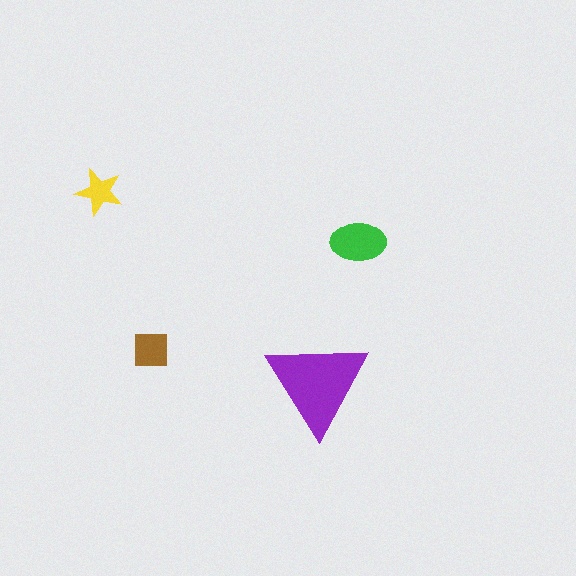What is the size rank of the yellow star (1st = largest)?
4th.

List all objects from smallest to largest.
The yellow star, the brown square, the green ellipse, the purple triangle.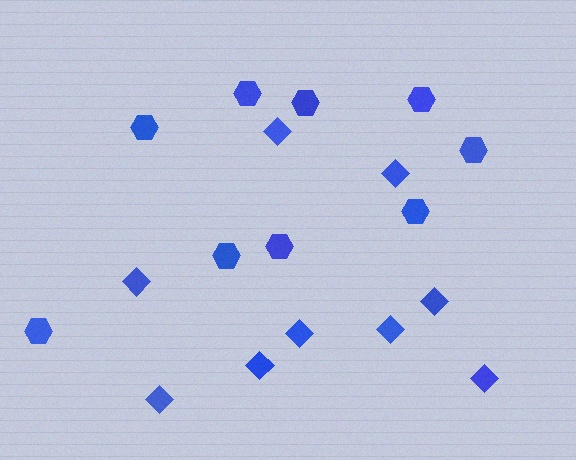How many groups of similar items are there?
There are 2 groups: one group of hexagons (9) and one group of diamonds (9).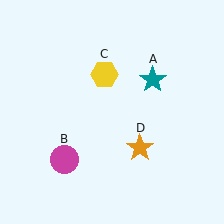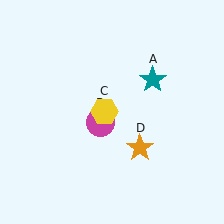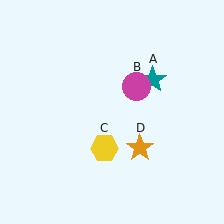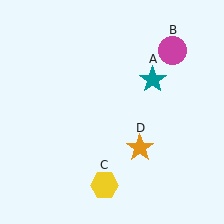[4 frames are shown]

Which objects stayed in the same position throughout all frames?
Teal star (object A) and orange star (object D) remained stationary.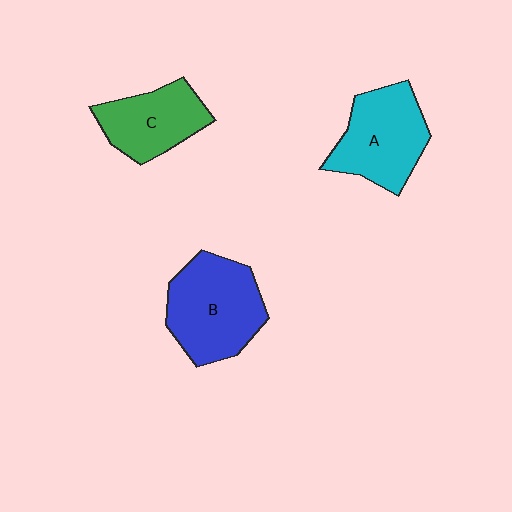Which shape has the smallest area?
Shape C (green).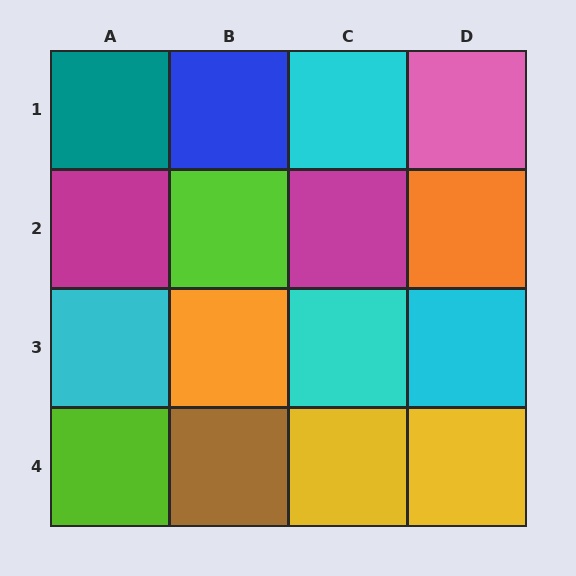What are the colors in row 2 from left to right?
Magenta, lime, magenta, orange.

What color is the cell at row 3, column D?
Cyan.